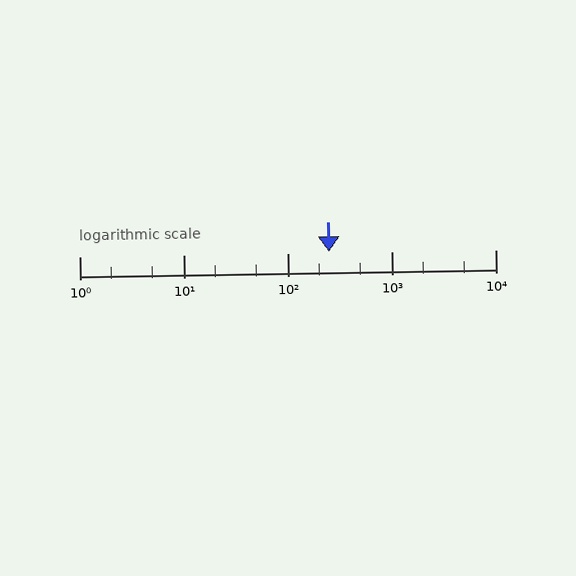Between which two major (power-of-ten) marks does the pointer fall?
The pointer is between 100 and 1000.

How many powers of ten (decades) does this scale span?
The scale spans 4 decades, from 1 to 10000.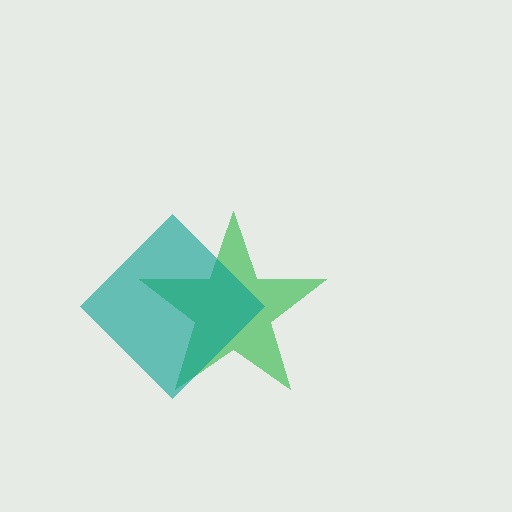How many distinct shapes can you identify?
There are 2 distinct shapes: a green star, a teal diamond.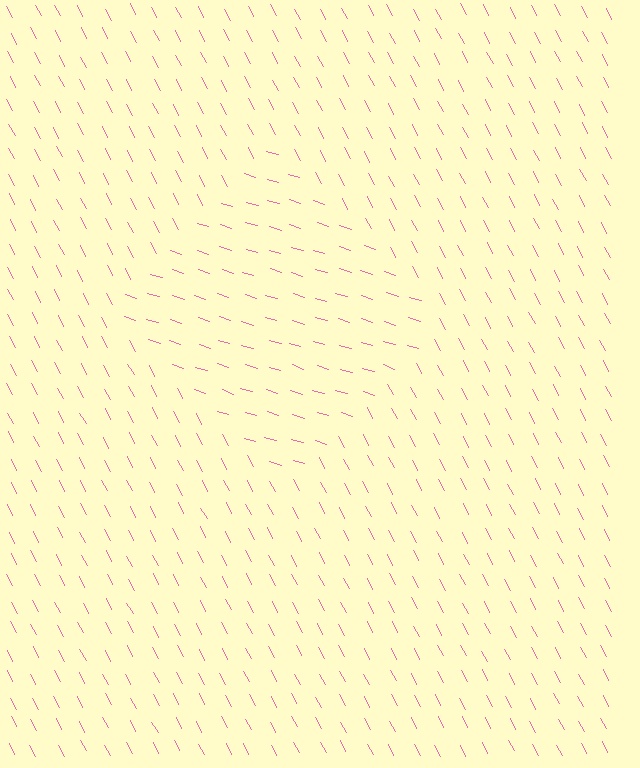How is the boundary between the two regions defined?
The boundary is defined purely by a change in line orientation (approximately 45 degrees difference). All lines are the same color and thickness.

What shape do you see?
I see a diamond.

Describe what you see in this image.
The image is filled with small pink line segments. A diamond region in the image has lines oriented differently from the surrounding lines, creating a visible texture boundary.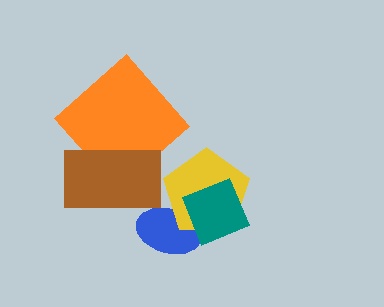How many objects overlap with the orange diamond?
1 object overlaps with the orange diamond.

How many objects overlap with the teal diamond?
2 objects overlap with the teal diamond.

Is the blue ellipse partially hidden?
Yes, it is partially covered by another shape.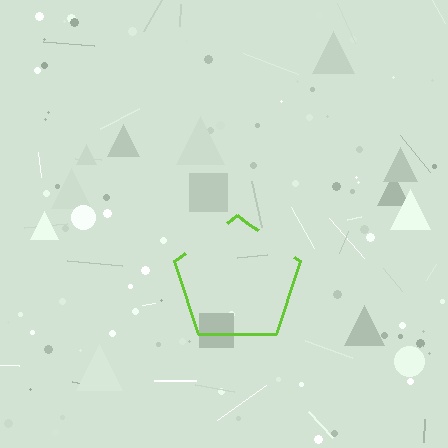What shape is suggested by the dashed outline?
The dashed outline suggests a pentagon.